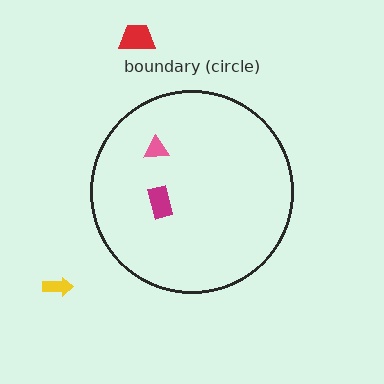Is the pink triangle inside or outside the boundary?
Inside.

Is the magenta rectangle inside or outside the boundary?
Inside.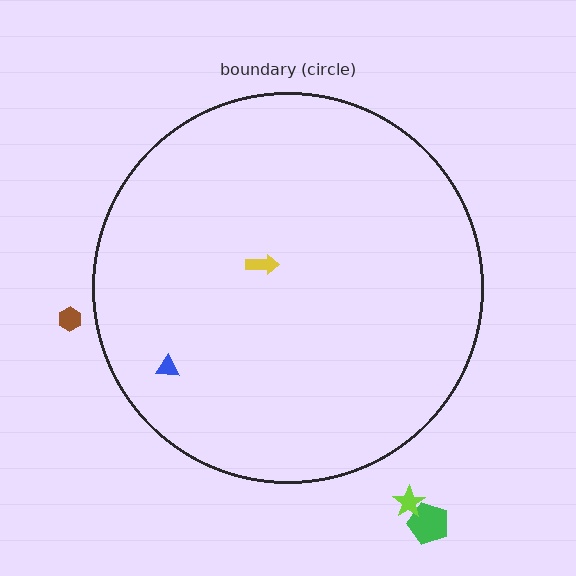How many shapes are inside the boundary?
2 inside, 3 outside.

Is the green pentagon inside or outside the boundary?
Outside.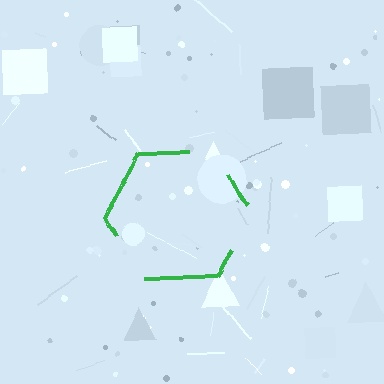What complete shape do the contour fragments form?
The contour fragments form a hexagon.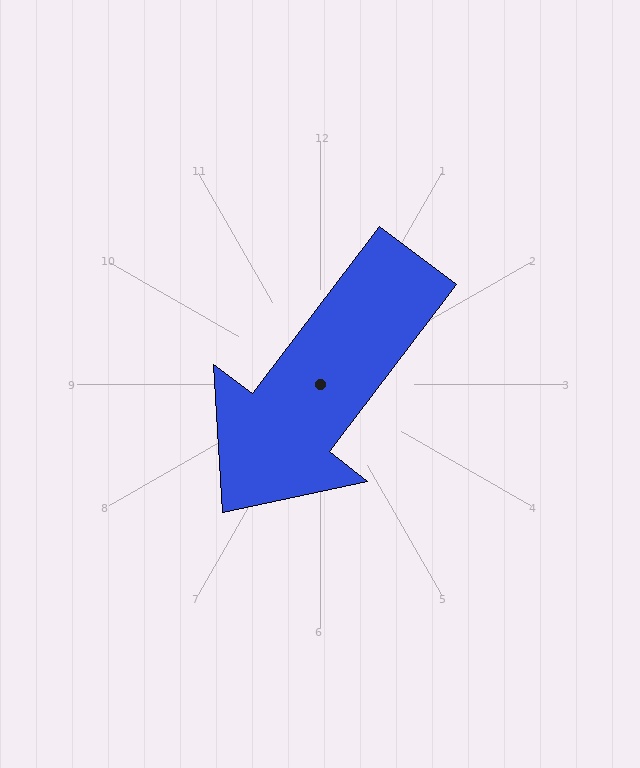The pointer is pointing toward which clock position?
Roughly 7 o'clock.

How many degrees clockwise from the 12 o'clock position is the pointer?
Approximately 217 degrees.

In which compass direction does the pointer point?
Southwest.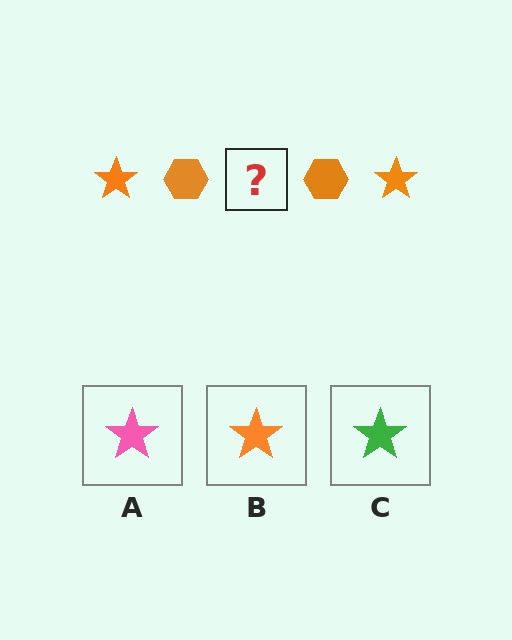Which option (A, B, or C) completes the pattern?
B.